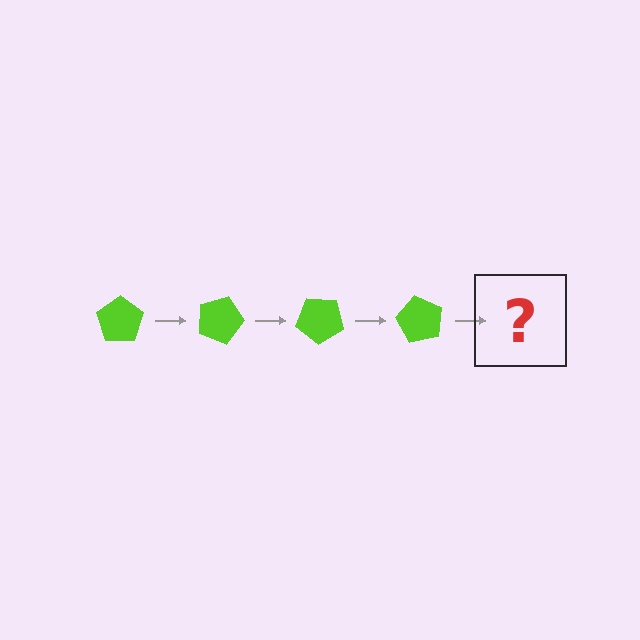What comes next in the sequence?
The next element should be a lime pentagon rotated 80 degrees.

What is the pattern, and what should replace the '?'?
The pattern is that the pentagon rotates 20 degrees each step. The '?' should be a lime pentagon rotated 80 degrees.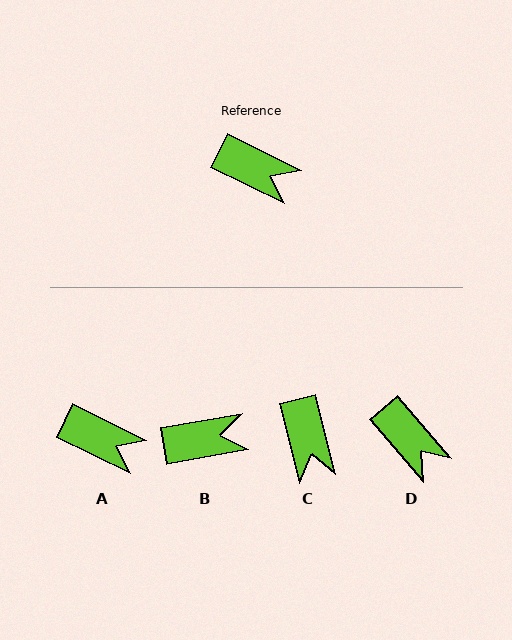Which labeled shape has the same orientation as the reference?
A.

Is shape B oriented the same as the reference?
No, it is off by about 36 degrees.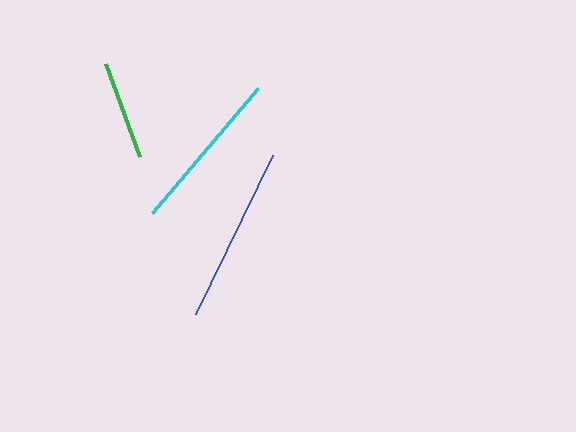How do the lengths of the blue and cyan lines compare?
The blue and cyan lines are approximately the same length.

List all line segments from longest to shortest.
From longest to shortest: blue, cyan, green.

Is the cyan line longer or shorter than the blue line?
The blue line is longer than the cyan line.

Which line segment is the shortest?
The green line is the shortest at approximately 100 pixels.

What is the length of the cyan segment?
The cyan segment is approximately 164 pixels long.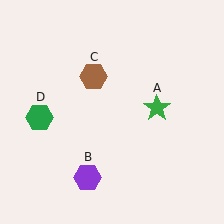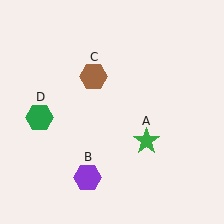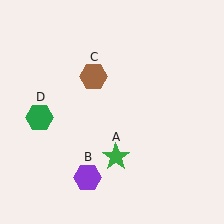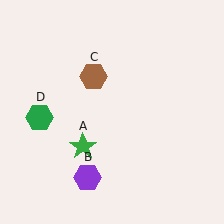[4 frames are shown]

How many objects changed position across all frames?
1 object changed position: green star (object A).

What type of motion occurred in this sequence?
The green star (object A) rotated clockwise around the center of the scene.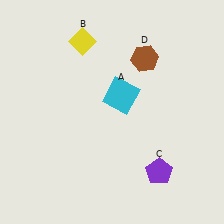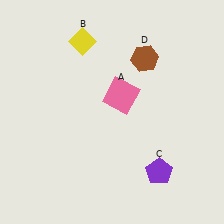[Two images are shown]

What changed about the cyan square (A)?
In Image 1, A is cyan. In Image 2, it changed to pink.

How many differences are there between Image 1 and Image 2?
There is 1 difference between the two images.